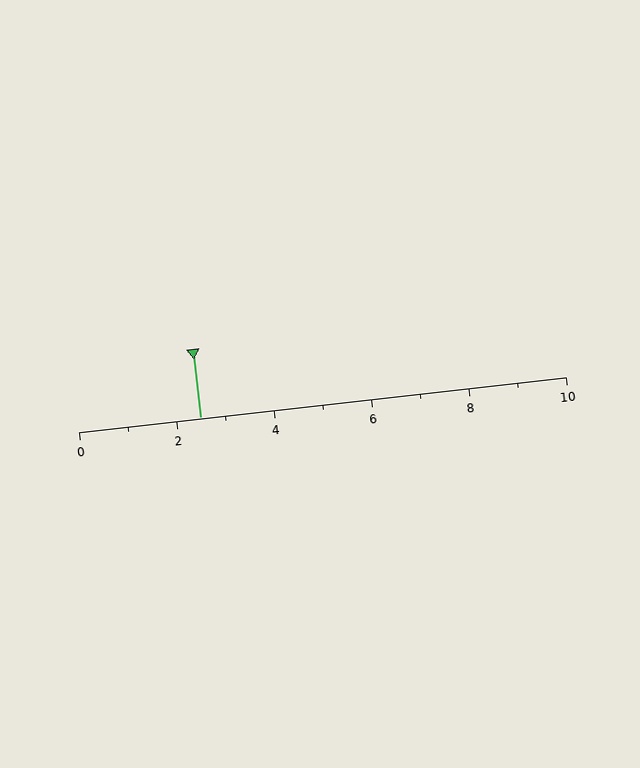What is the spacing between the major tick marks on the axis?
The major ticks are spaced 2 apart.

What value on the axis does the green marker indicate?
The marker indicates approximately 2.5.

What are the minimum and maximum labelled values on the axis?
The axis runs from 0 to 10.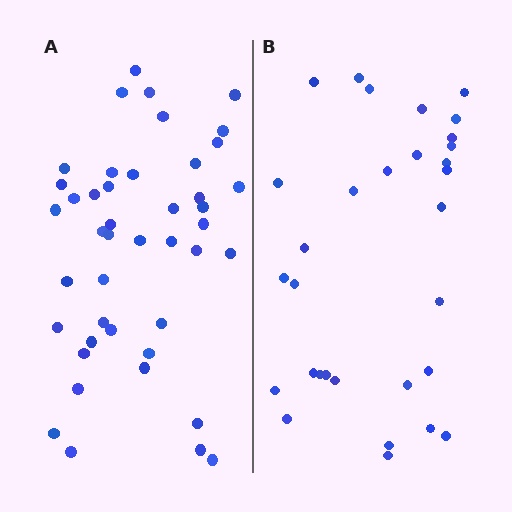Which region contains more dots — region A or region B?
Region A (the left region) has more dots.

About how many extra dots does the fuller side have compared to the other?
Region A has approximately 15 more dots than region B.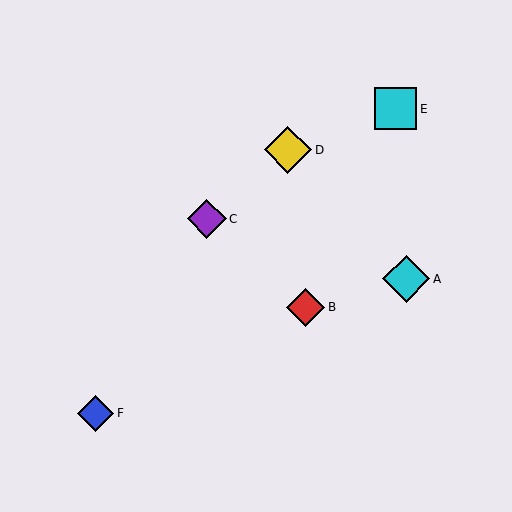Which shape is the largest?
The yellow diamond (labeled D) is the largest.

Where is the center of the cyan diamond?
The center of the cyan diamond is at (406, 279).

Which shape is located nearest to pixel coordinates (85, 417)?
The blue diamond (labeled F) at (96, 413) is nearest to that location.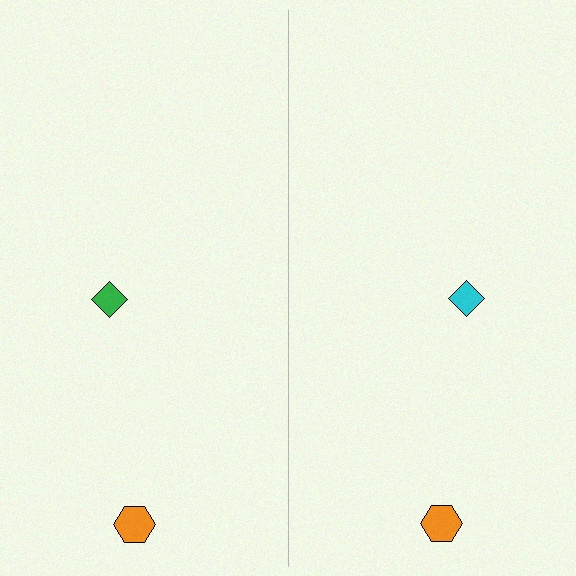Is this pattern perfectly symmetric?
No, the pattern is not perfectly symmetric. The cyan diamond on the right side breaks the symmetry — its mirror counterpart is green.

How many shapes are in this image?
There are 4 shapes in this image.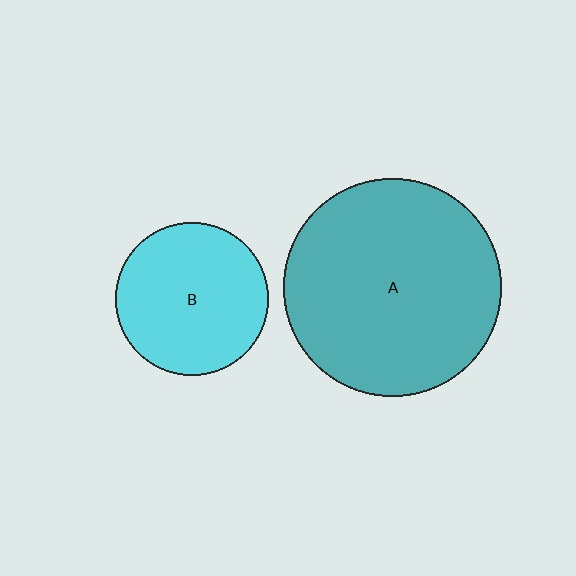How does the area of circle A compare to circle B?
Approximately 2.0 times.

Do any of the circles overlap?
No, none of the circles overlap.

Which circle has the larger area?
Circle A (teal).